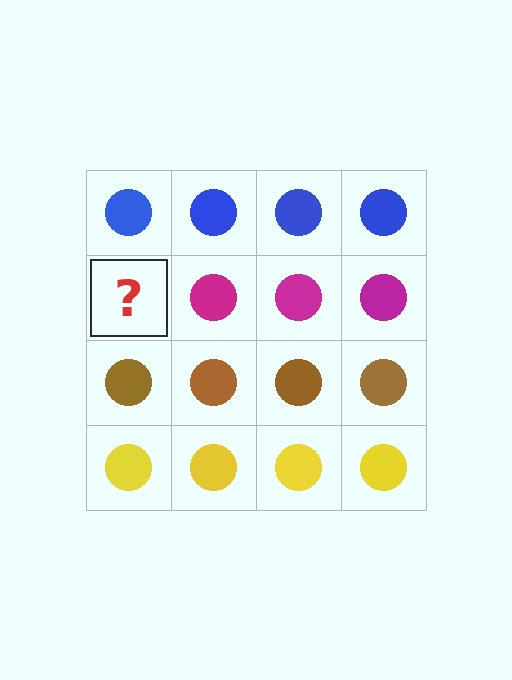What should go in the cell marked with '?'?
The missing cell should contain a magenta circle.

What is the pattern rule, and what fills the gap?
The rule is that each row has a consistent color. The gap should be filled with a magenta circle.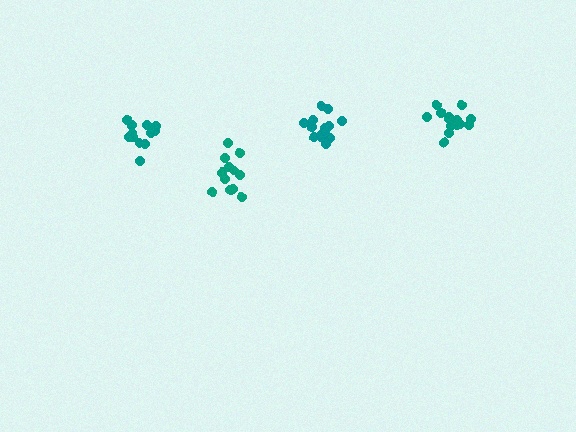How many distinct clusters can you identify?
There are 4 distinct clusters.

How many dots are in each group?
Group 1: 14 dots, Group 2: 12 dots, Group 3: 14 dots, Group 4: 12 dots (52 total).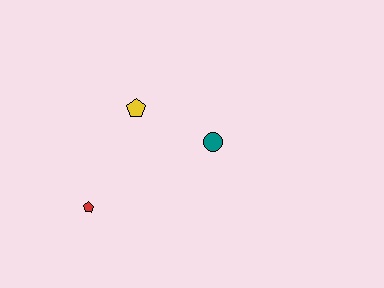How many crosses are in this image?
There are no crosses.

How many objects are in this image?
There are 3 objects.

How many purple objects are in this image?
There are no purple objects.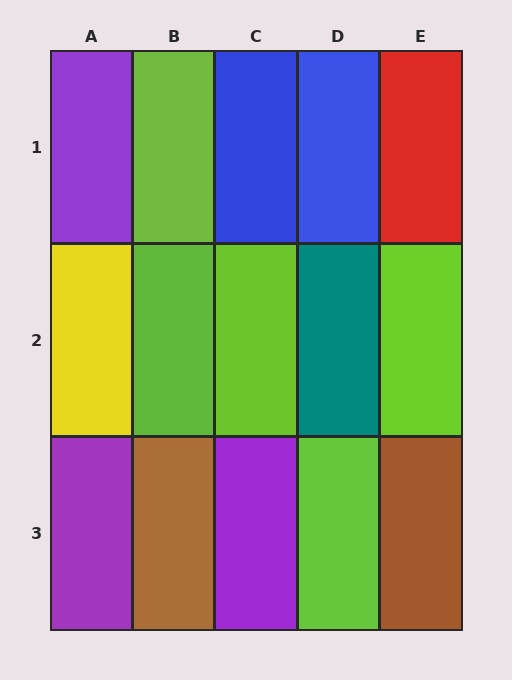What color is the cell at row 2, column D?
Teal.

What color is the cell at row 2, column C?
Lime.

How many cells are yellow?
1 cell is yellow.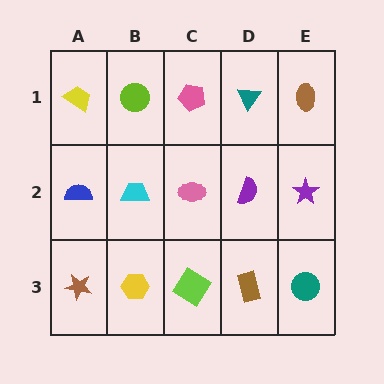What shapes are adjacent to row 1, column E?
A purple star (row 2, column E), a teal triangle (row 1, column D).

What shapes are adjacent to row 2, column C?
A pink pentagon (row 1, column C), a lime diamond (row 3, column C), a cyan trapezoid (row 2, column B), a purple semicircle (row 2, column D).